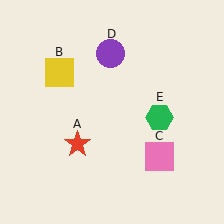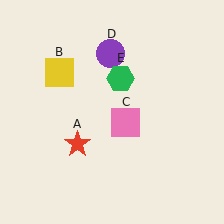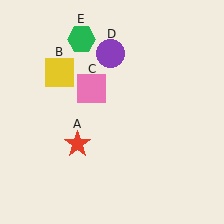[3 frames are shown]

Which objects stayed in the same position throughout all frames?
Red star (object A) and yellow square (object B) and purple circle (object D) remained stationary.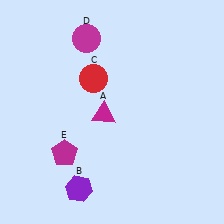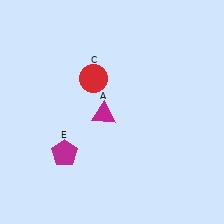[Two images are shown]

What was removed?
The magenta circle (D), the purple hexagon (B) were removed in Image 2.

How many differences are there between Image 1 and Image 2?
There are 2 differences between the two images.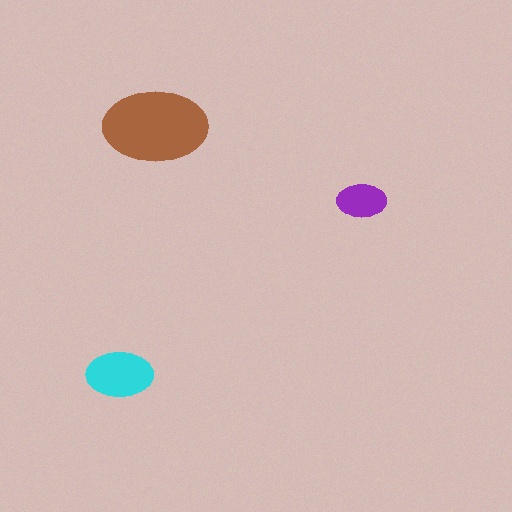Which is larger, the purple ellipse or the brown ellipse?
The brown one.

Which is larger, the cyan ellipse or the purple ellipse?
The cyan one.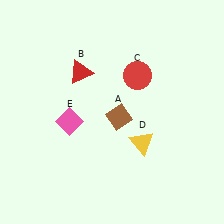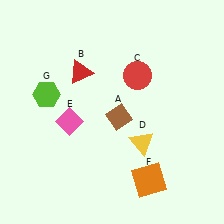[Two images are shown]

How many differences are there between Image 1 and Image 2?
There are 2 differences between the two images.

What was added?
An orange square (F), a lime hexagon (G) were added in Image 2.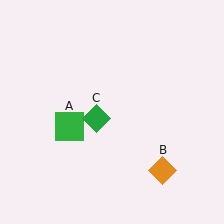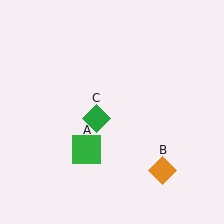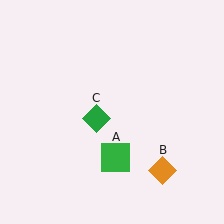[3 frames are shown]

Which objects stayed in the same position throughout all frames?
Orange diamond (object B) and green diamond (object C) remained stationary.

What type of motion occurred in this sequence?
The green square (object A) rotated counterclockwise around the center of the scene.